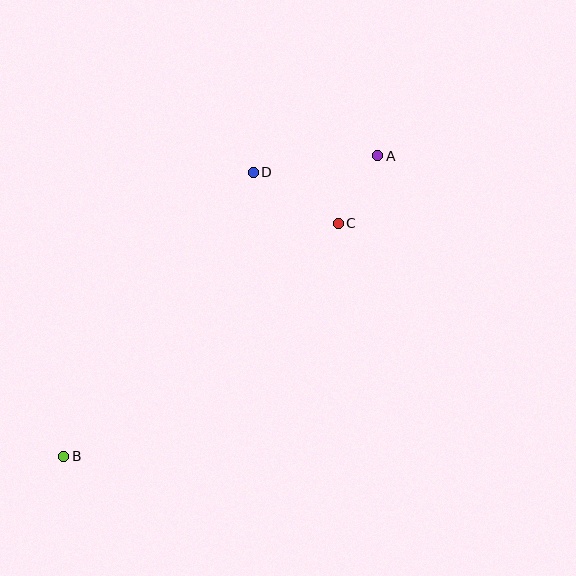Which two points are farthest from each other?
Points A and B are farthest from each other.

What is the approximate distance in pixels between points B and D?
The distance between B and D is approximately 341 pixels.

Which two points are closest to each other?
Points A and C are closest to each other.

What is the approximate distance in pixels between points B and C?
The distance between B and C is approximately 360 pixels.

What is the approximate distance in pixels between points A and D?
The distance between A and D is approximately 126 pixels.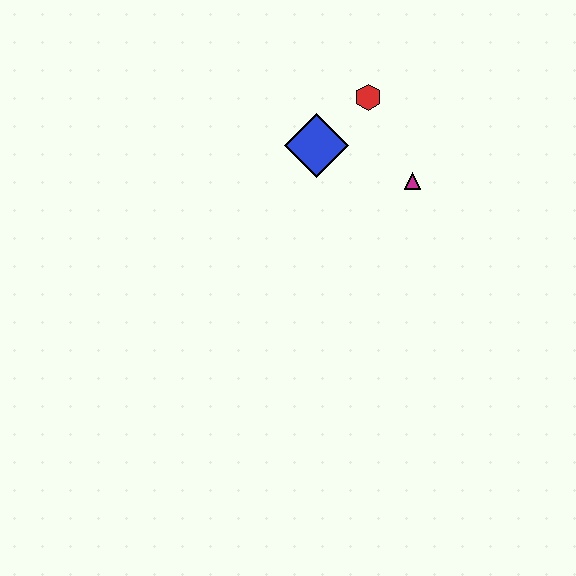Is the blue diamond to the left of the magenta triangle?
Yes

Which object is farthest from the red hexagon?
The magenta triangle is farthest from the red hexagon.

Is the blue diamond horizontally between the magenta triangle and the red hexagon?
No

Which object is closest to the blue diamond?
The red hexagon is closest to the blue diamond.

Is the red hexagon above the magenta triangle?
Yes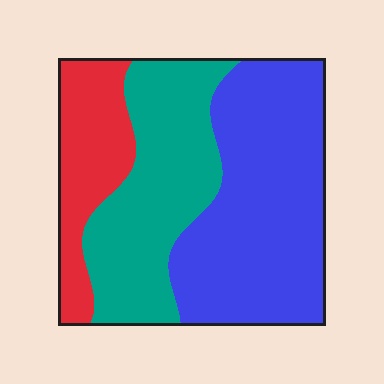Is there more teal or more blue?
Blue.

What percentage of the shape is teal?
Teal takes up about one third (1/3) of the shape.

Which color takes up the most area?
Blue, at roughly 45%.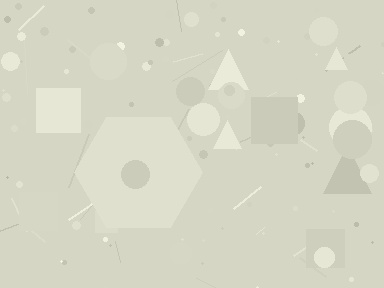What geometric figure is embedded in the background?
A hexagon is embedded in the background.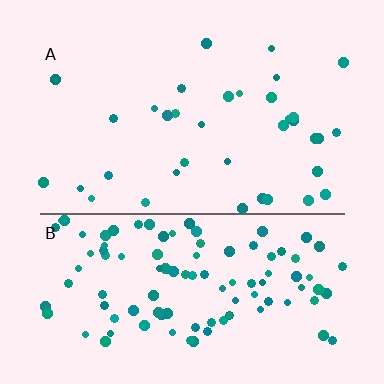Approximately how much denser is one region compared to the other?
Approximately 3.1× — region B over region A.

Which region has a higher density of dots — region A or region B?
B (the bottom).